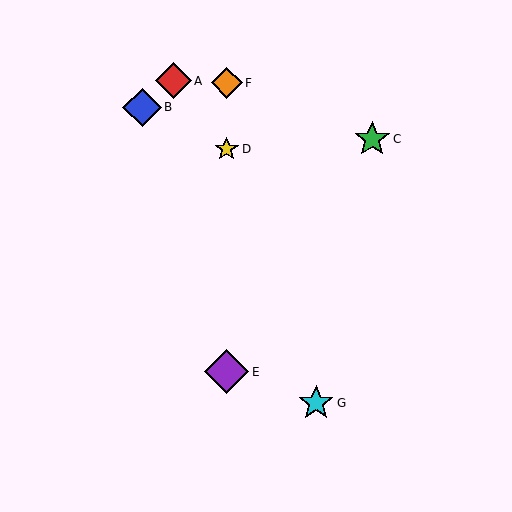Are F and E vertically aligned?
Yes, both are at x≈227.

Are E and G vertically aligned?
No, E is at x≈227 and G is at x≈316.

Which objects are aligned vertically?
Objects D, E, F are aligned vertically.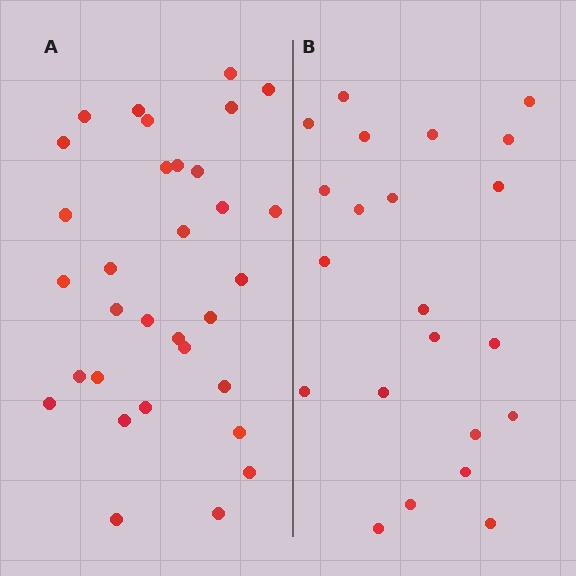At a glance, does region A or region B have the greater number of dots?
Region A (the left region) has more dots.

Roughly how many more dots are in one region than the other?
Region A has roughly 10 or so more dots than region B.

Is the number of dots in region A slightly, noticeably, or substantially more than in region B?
Region A has substantially more. The ratio is roughly 1.5 to 1.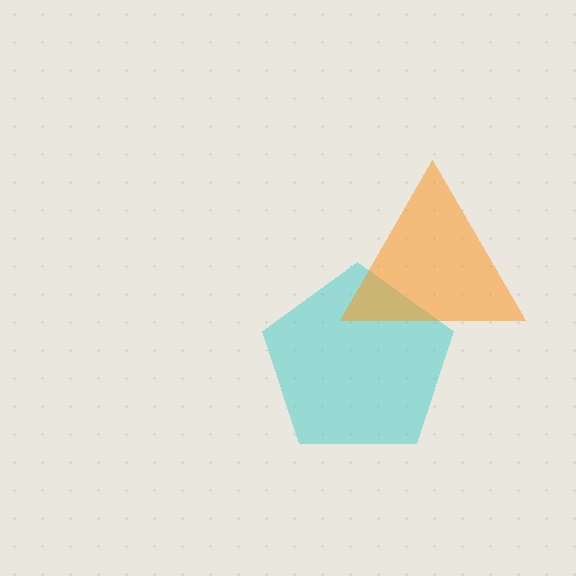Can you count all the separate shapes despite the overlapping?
Yes, there are 2 separate shapes.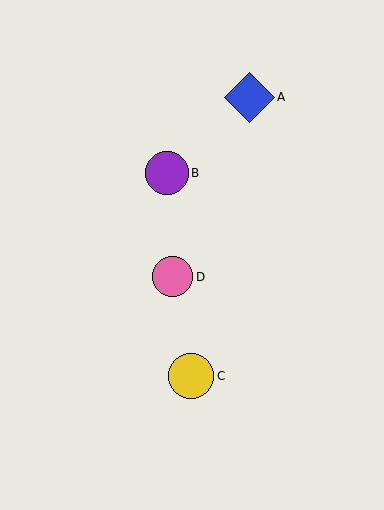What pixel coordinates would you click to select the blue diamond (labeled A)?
Click at (249, 97) to select the blue diamond A.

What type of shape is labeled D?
Shape D is a pink circle.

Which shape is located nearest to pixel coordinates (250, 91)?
The blue diamond (labeled A) at (249, 97) is nearest to that location.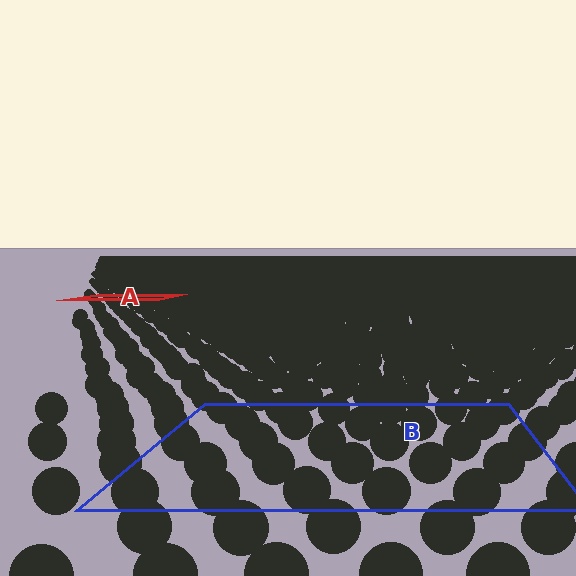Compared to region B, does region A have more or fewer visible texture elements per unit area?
Region A has more texture elements per unit area — they are packed more densely because it is farther away.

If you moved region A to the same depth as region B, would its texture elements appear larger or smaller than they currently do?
They would appear larger. At a closer depth, the same texture elements are projected at a bigger on-screen size.